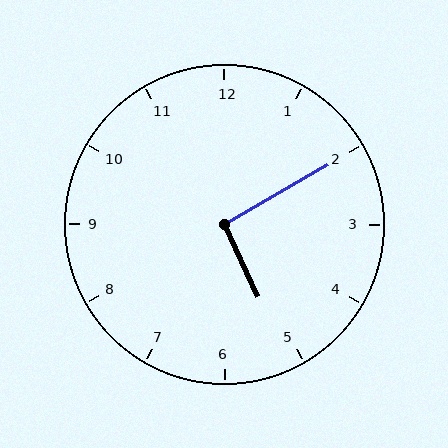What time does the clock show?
5:10.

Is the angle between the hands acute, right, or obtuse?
It is right.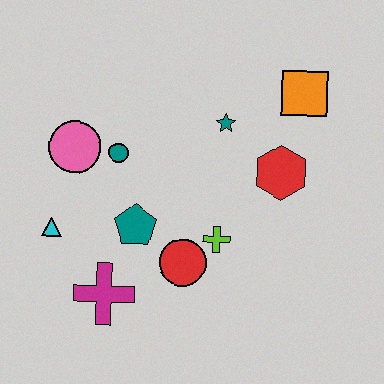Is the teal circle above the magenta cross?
Yes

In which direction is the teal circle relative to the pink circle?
The teal circle is to the right of the pink circle.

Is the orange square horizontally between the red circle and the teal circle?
No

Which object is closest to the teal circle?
The pink circle is closest to the teal circle.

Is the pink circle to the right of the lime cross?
No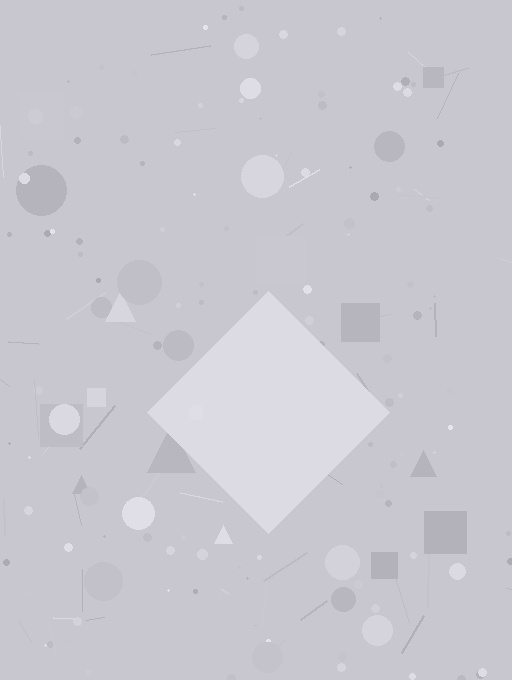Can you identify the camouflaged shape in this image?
The camouflaged shape is a diamond.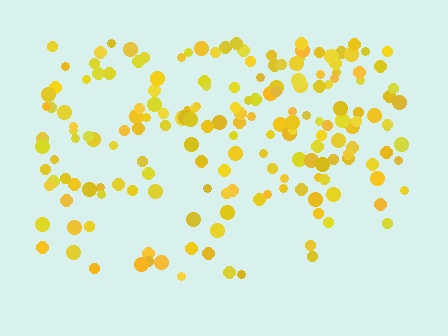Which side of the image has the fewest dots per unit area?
The bottom.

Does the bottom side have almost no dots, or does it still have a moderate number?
Still a moderate number, just noticeably fewer than the top.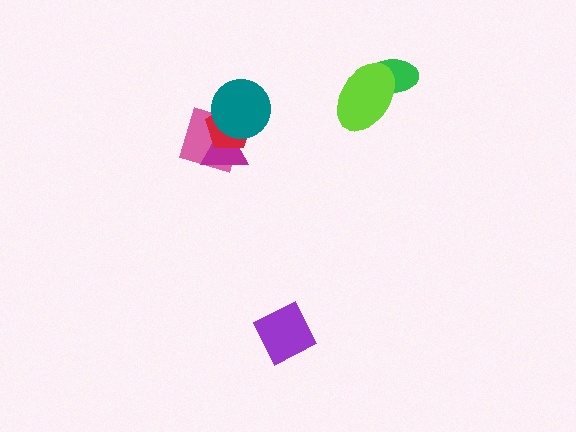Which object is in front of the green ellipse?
The lime ellipse is in front of the green ellipse.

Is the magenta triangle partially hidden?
Yes, it is partially covered by another shape.